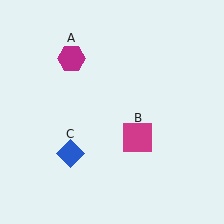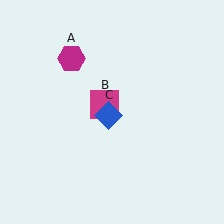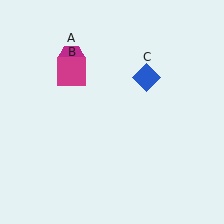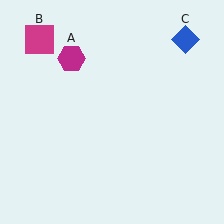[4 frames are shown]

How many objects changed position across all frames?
2 objects changed position: magenta square (object B), blue diamond (object C).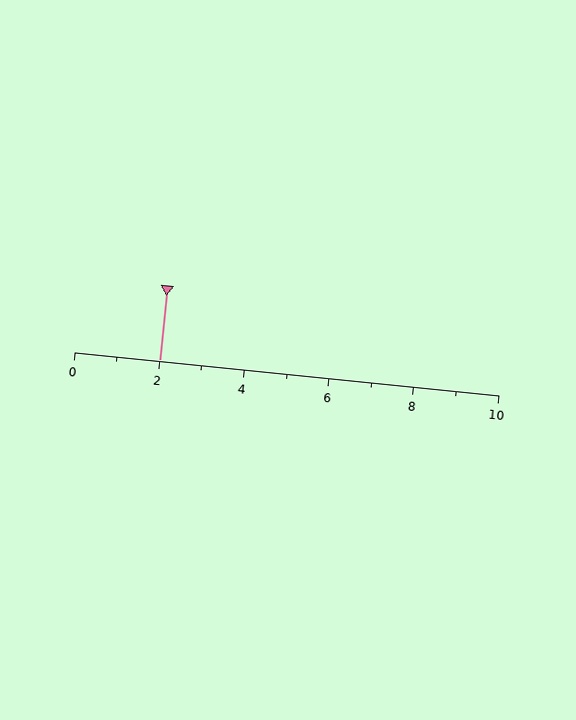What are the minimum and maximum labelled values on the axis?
The axis runs from 0 to 10.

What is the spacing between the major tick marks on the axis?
The major ticks are spaced 2 apart.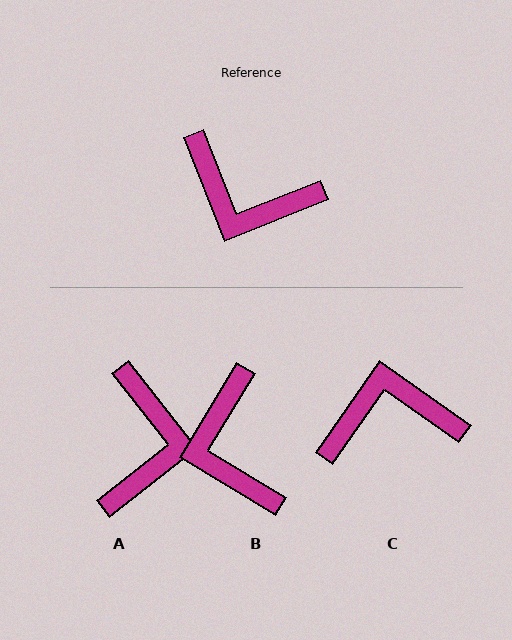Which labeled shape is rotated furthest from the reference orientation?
C, about 147 degrees away.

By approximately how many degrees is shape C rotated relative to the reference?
Approximately 147 degrees clockwise.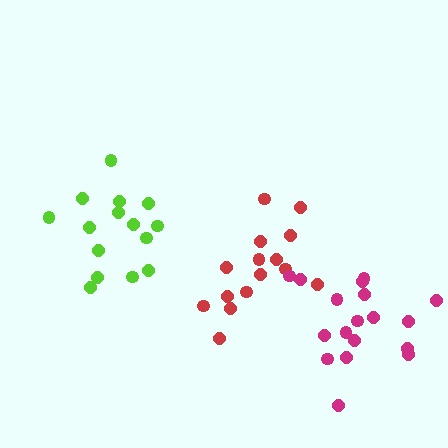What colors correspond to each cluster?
The clusters are colored: red, magenta, lime.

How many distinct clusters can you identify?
There are 3 distinct clusters.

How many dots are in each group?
Group 1: 15 dots, Group 2: 18 dots, Group 3: 15 dots (48 total).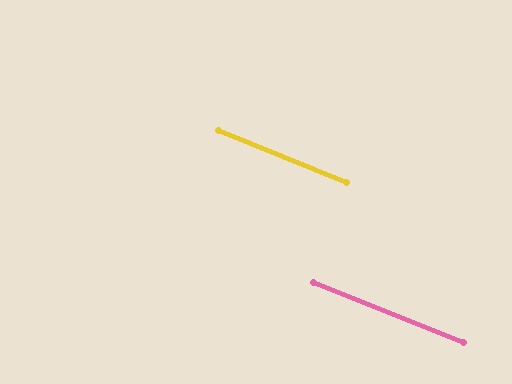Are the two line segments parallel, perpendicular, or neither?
Parallel — their directions differ by only 0.1°.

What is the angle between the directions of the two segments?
Approximately 0 degrees.